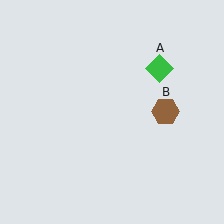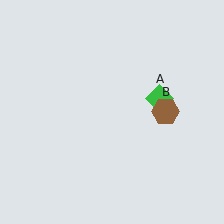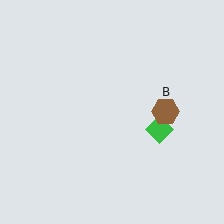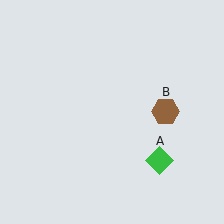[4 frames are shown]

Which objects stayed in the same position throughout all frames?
Brown hexagon (object B) remained stationary.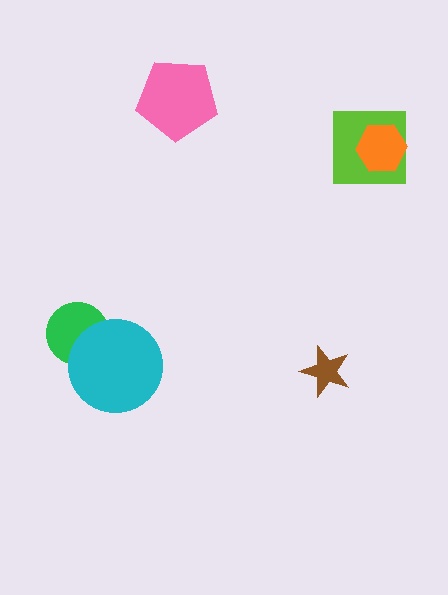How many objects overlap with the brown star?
0 objects overlap with the brown star.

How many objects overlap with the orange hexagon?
1 object overlaps with the orange hexagon.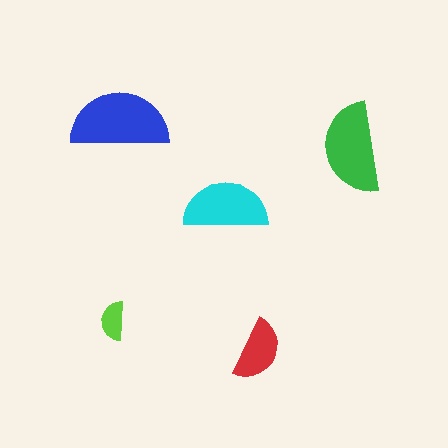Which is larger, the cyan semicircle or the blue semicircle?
The blue one.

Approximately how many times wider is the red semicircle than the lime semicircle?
About 1.5 times wider.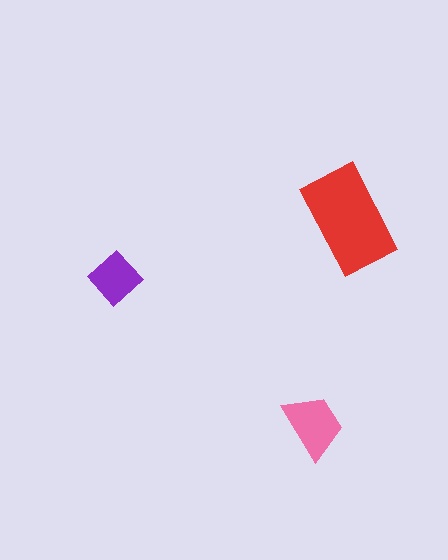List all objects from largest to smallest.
The red rectangle, the pink trapezoid, the purple diamond.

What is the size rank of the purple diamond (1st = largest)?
3rd.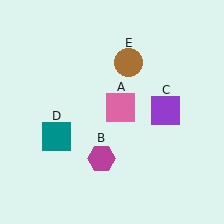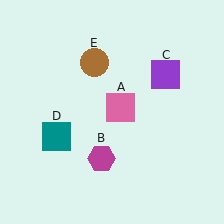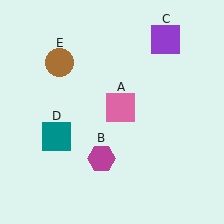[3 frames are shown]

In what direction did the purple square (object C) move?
The purple square (object C) moved up.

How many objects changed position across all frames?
2 objects changed position: purple square (object C), brown circle (object E).